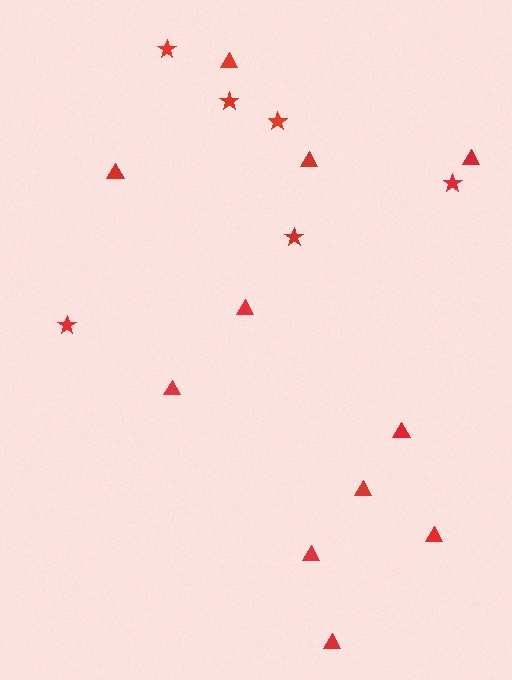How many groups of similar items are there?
There are 2 groups: one group of stars (6) and one group of triangles (11).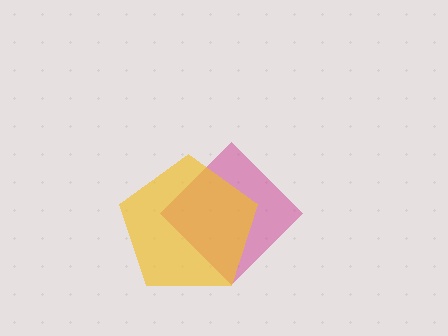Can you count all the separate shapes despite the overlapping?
Yes, there are 2 separate shapes.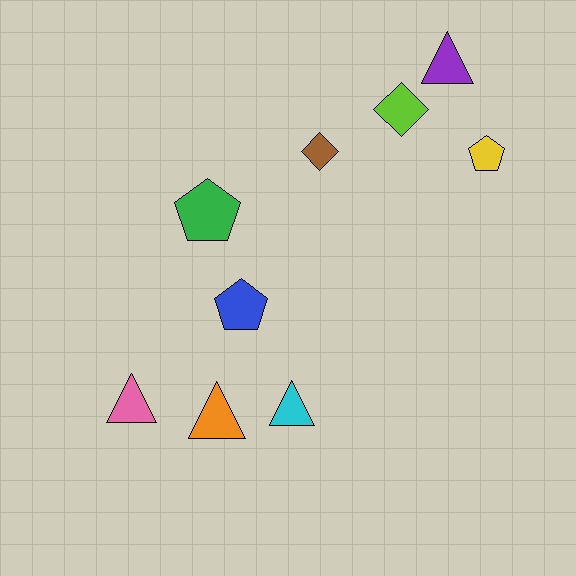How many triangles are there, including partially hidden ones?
There are 4 triangles.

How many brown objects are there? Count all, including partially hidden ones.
There is 1 brown object.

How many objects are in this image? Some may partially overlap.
There are 9 objects.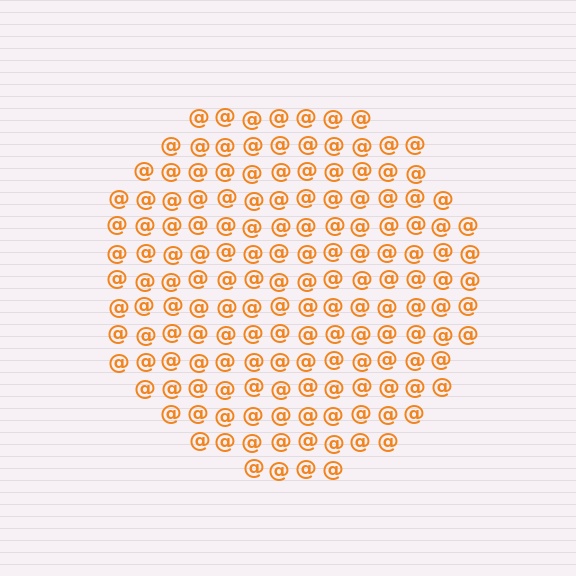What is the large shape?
The large shape is a circle.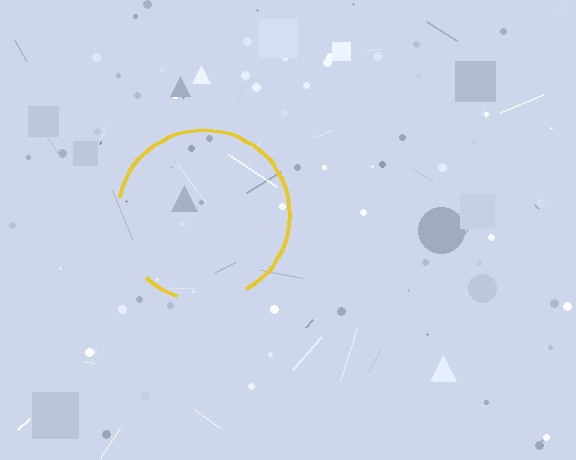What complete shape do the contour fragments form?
The contour fragments form a circle.